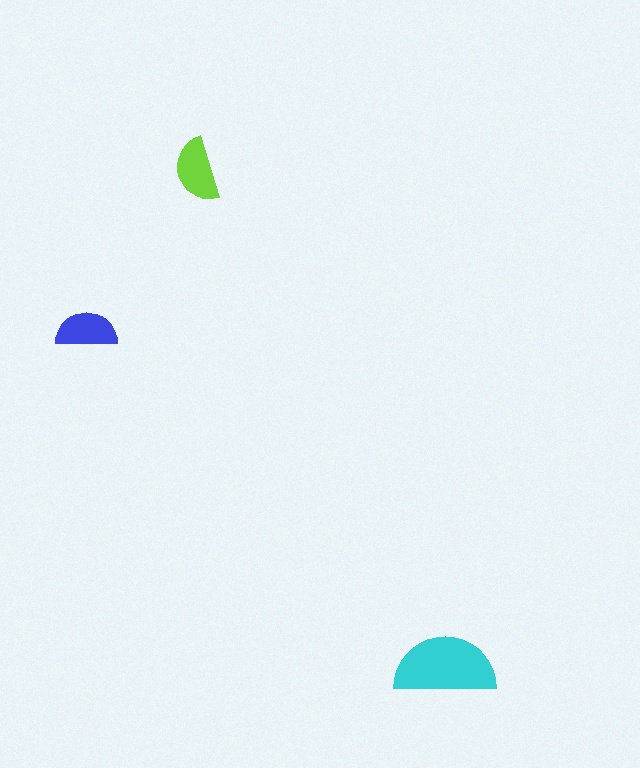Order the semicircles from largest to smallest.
the cyan one, the lime one, the blue one.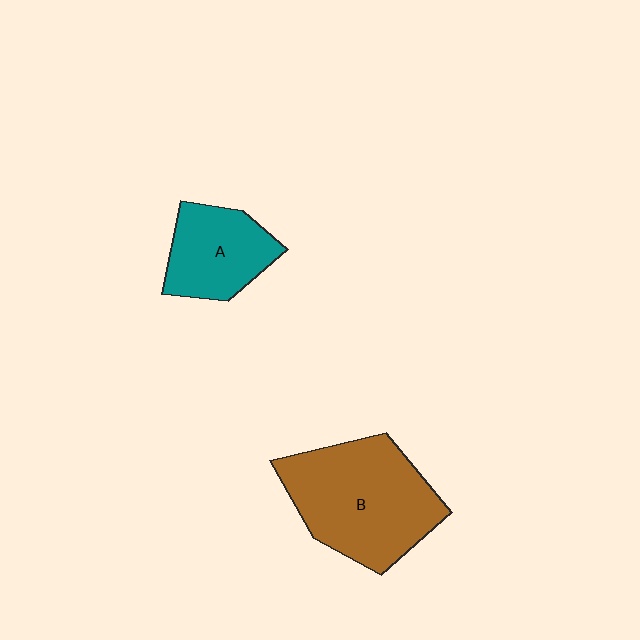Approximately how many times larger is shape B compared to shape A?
Approximately 1.8 times.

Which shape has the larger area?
Shape B (brown).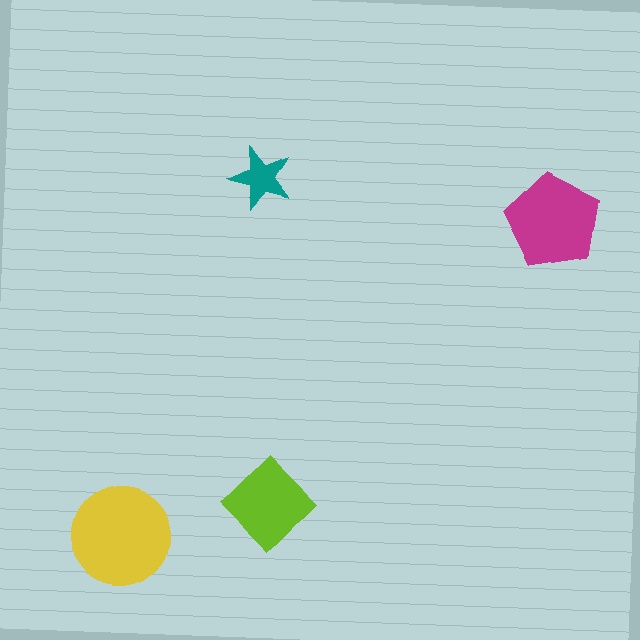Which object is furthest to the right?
The magenta pentagon is rightmost.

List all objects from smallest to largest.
The teal star, the lime diamond, the magenta pentagon, the yellow circle.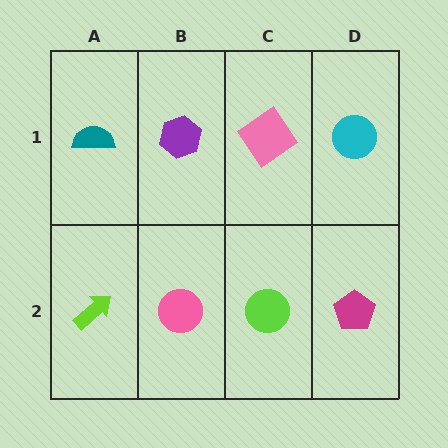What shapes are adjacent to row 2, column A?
A teal semicircle (row 1, column A), a pink circle (row 2, column B).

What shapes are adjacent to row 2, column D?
A cyan circle (row 1, column D), a lime circle (row 2, column C).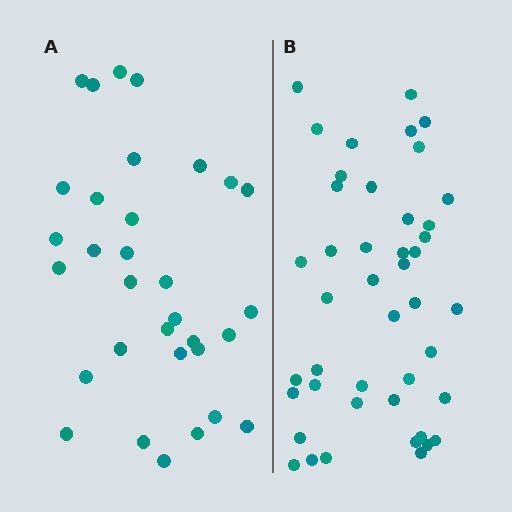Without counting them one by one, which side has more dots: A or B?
Region B (the right region) has more dots.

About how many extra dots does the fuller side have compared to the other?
Region B has roughly 12 or so more dots than region A.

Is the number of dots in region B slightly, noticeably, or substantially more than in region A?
Region B has noticeably more, but not dramatically so. The ratio is roughly 1.4 to 1.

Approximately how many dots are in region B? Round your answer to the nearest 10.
About 40 dots. (The exact count is 44, which rounds to 40.)